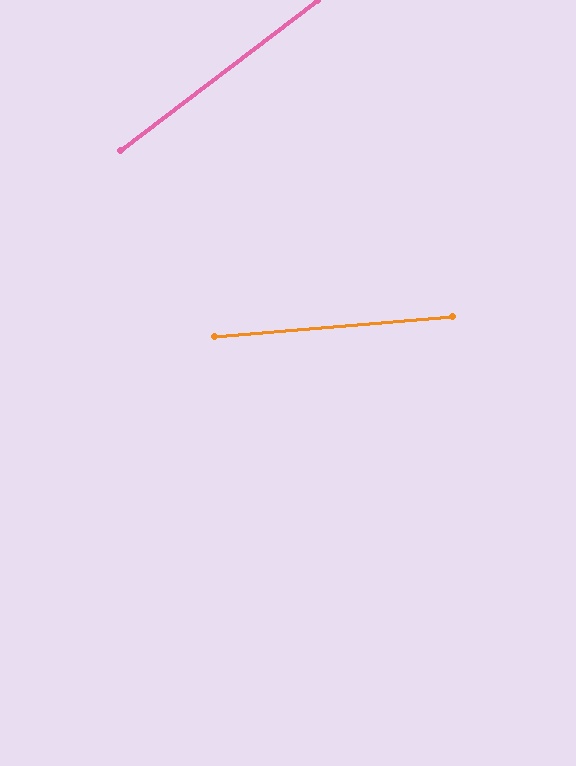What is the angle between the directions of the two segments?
Approximately 32 degrees.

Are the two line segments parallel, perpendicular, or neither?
Neither parallel nor perpendicular — they differ by about 32°.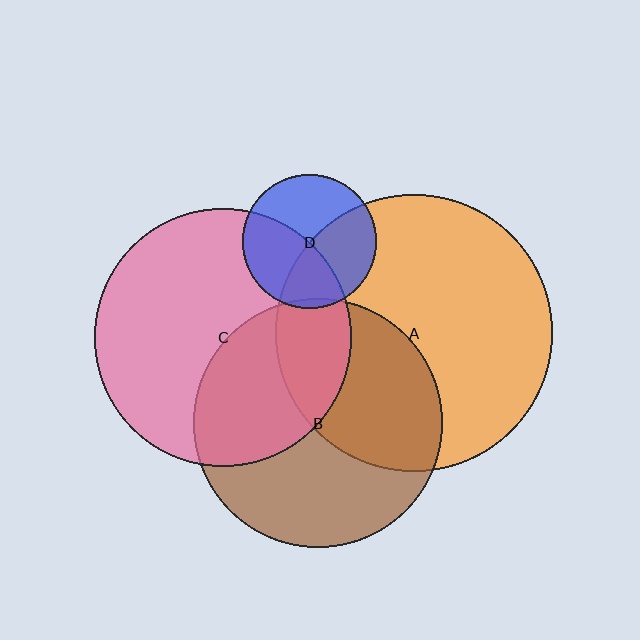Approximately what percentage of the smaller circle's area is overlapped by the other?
Approximately 40%.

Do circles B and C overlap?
Yes.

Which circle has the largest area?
Circle A (orange).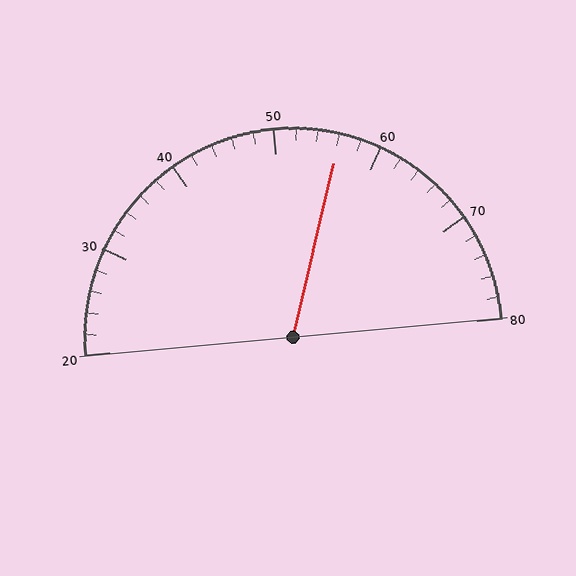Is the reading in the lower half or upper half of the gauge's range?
The reading is in the upper half of the range (20 to 80).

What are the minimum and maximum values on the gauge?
The gauge ranges from 20 to 80.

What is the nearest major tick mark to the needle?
The nearest major tick mark is 60.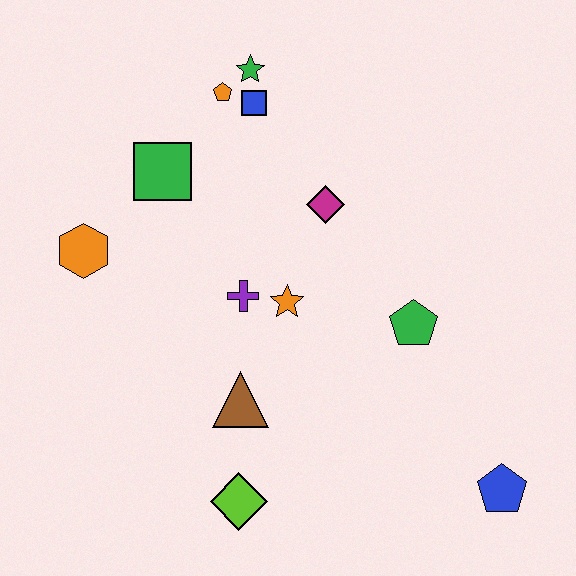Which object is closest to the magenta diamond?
The orange star is closest to the magenta diamond.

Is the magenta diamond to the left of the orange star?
No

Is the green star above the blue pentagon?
Yes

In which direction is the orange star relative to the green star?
The orange star is below the green star.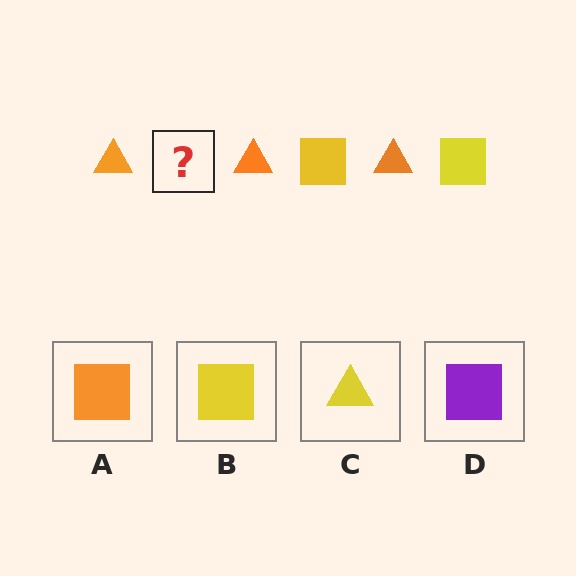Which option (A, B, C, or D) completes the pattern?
B.